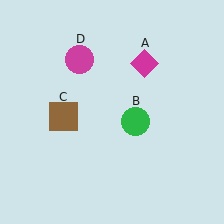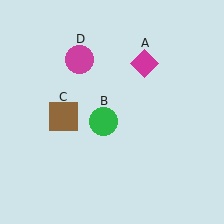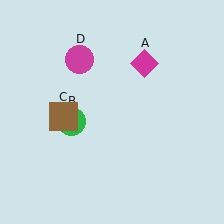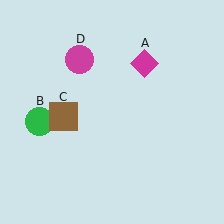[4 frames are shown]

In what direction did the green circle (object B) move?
The green circle (object B) moved left.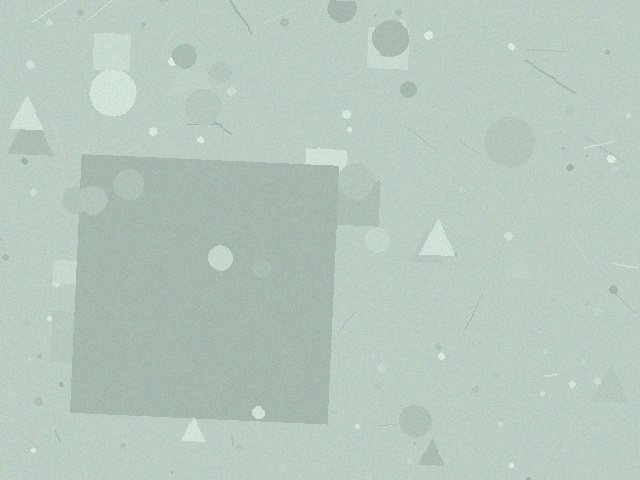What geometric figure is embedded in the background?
A square is embedded in the background.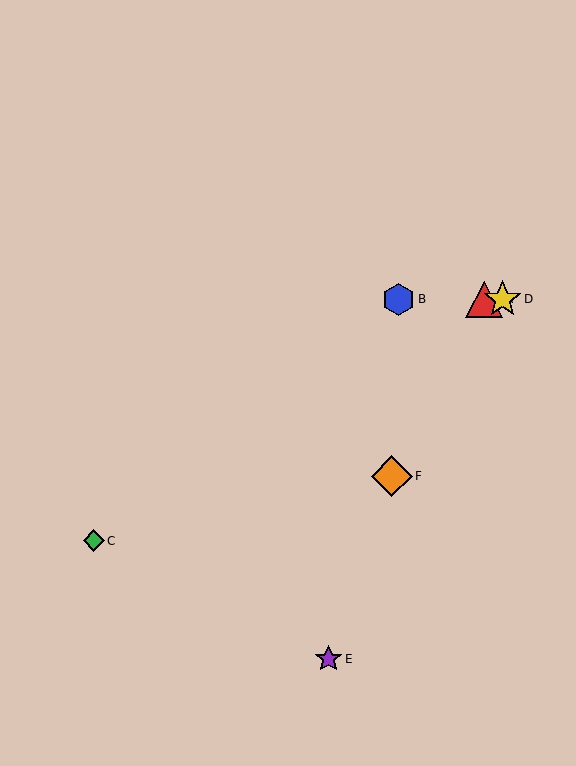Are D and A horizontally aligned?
Yes, both are at y≈299.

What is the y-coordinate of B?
Object B is at y≈299.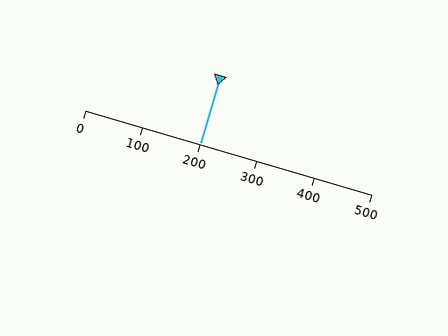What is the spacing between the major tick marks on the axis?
The major ticks are spaced 100 apart.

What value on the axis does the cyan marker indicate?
The marker indicates approximately 200.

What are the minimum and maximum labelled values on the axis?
The axis runs from 0 to 500.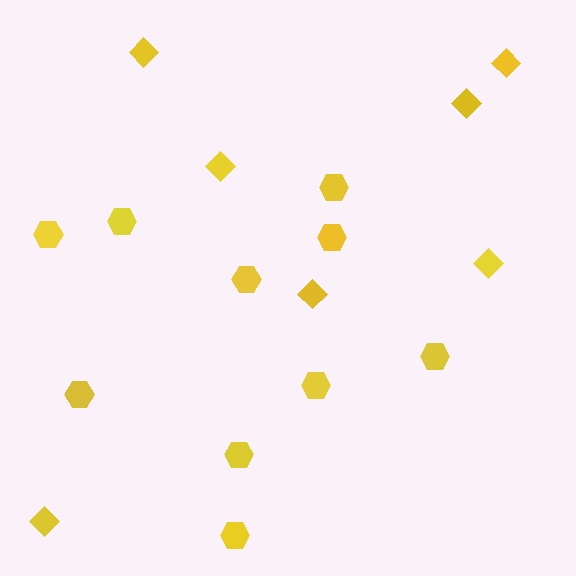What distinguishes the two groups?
There are 2 groups: one group of hexagons (10) and one group of diamonds (7).